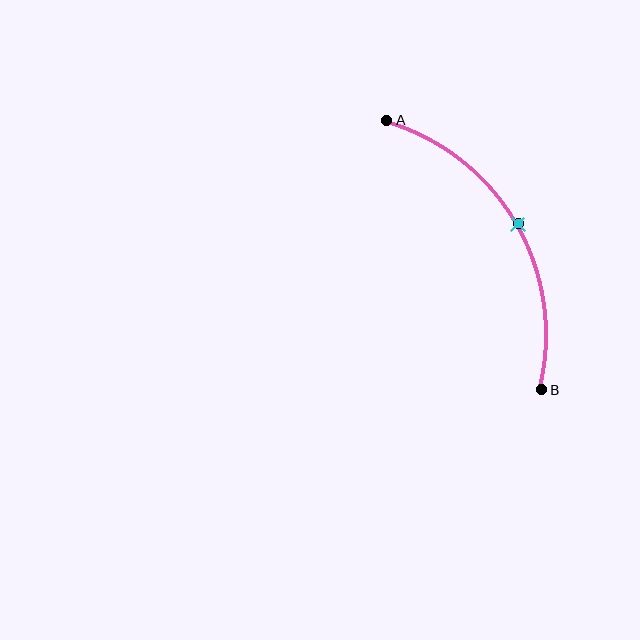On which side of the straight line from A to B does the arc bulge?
The arc bulges to the right of the straight line connecting A and B.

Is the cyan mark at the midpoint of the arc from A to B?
Yes. The cyan mark lies on the arc at equal arc-length from both A and B — it is the arc midpoint.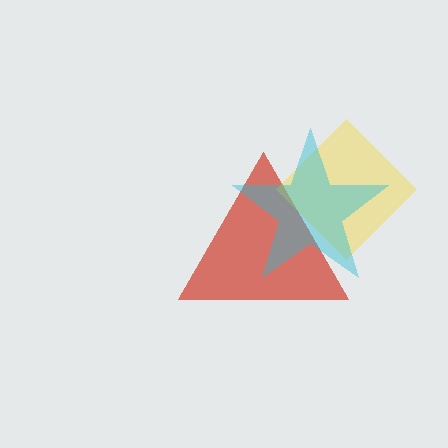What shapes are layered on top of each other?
The layered shapes are: a red triangle, a yellow diamond, a cyan star.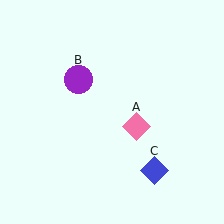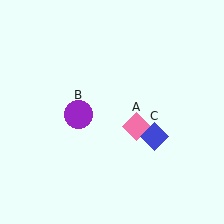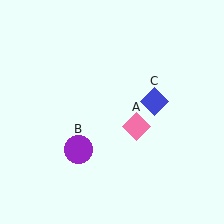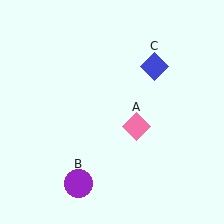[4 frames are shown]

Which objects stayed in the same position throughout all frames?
Pink diamond (object A) remained stationary.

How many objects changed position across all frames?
2 objects changed position: purple circle (object B), blue diamond (object C).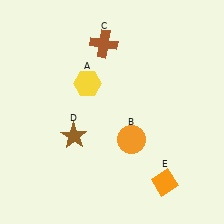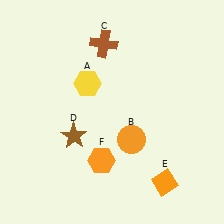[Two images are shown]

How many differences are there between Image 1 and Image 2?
There is 1 difference between the two images.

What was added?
An orange hexagon (F) was added in Image 2.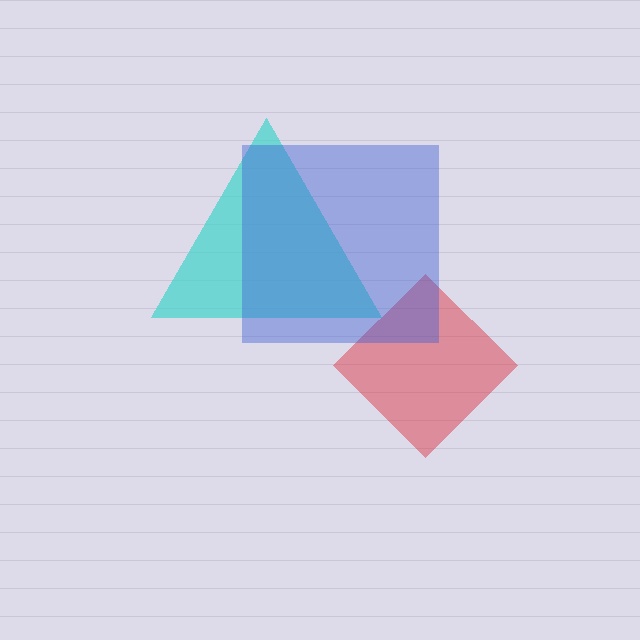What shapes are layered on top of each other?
The layered shapes are: a red diamond, a cyan triangle, a blue square.